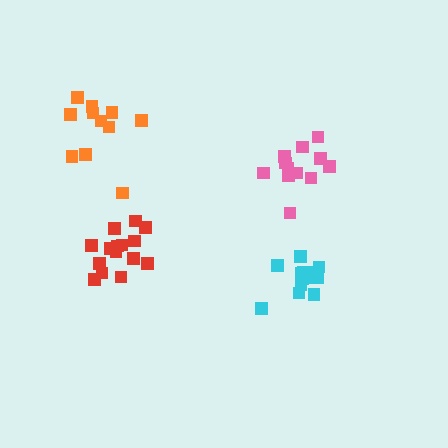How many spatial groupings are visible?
There are 4 spatial groupings.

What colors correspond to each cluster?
The clusters are colored: cyan, red, orange, pink.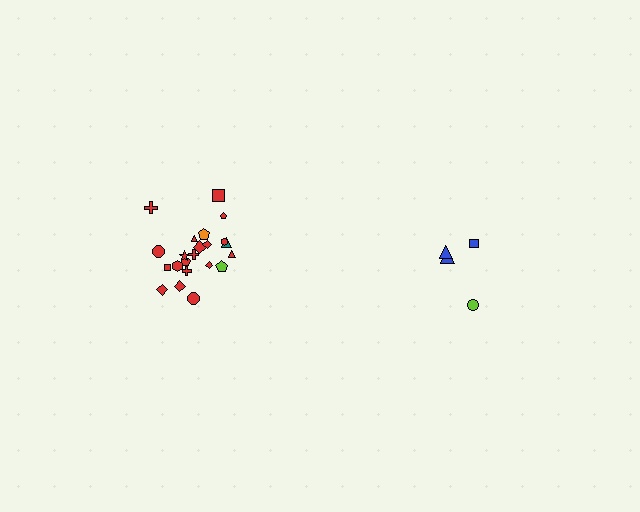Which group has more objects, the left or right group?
The left group.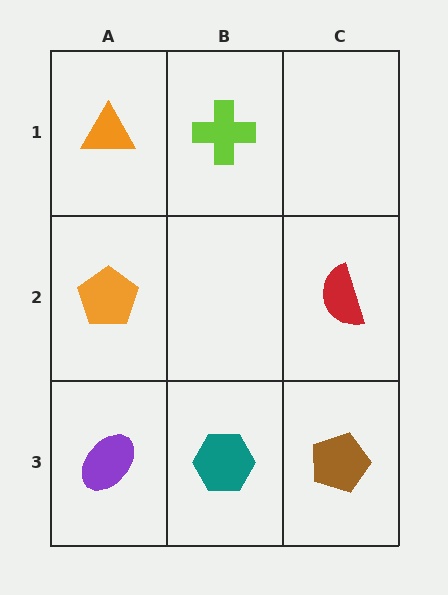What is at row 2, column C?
A red semicircle.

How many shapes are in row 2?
2 shapes.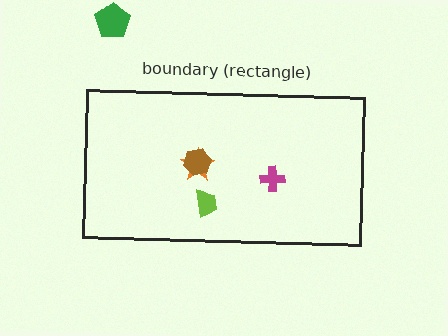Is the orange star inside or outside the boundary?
Inside.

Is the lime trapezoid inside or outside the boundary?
Inside.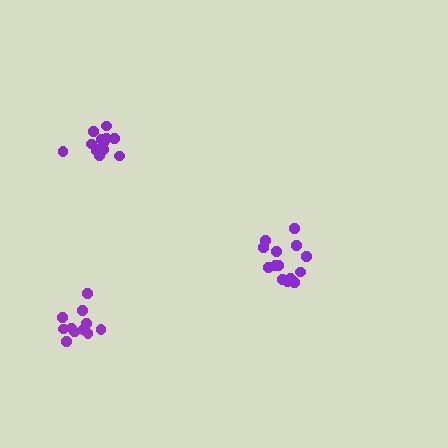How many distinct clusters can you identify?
There are 3 distinct clusters.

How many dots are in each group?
Group 1: 13 dots, Group 2: 14 dots, Group 3: 11 dots (38 total).